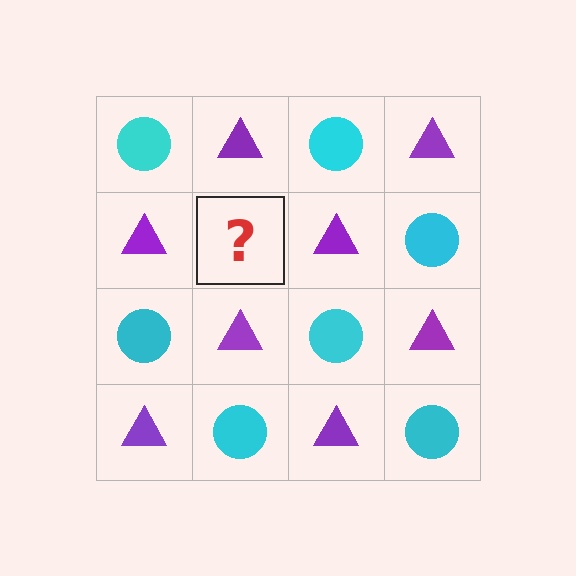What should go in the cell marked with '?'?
The missing cell should contain a cyan circle.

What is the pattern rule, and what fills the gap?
The rule is that it alternates cyan circle and purple triangle in a checkerboard pattern. The gap should be filled with a cyan circle.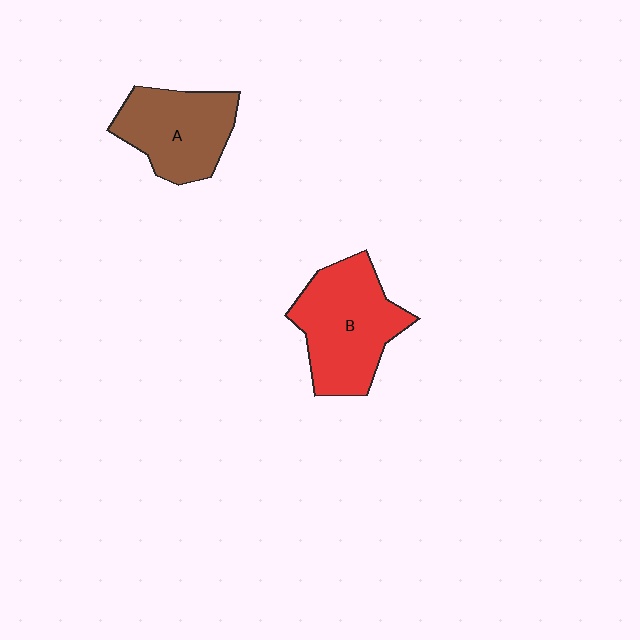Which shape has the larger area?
Shape B (red).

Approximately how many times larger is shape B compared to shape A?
Approximately 1.2 times.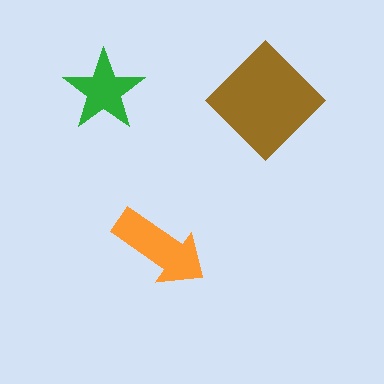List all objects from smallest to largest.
The green star, the orange arrow, the brown diamond.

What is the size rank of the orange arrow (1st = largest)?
2nd.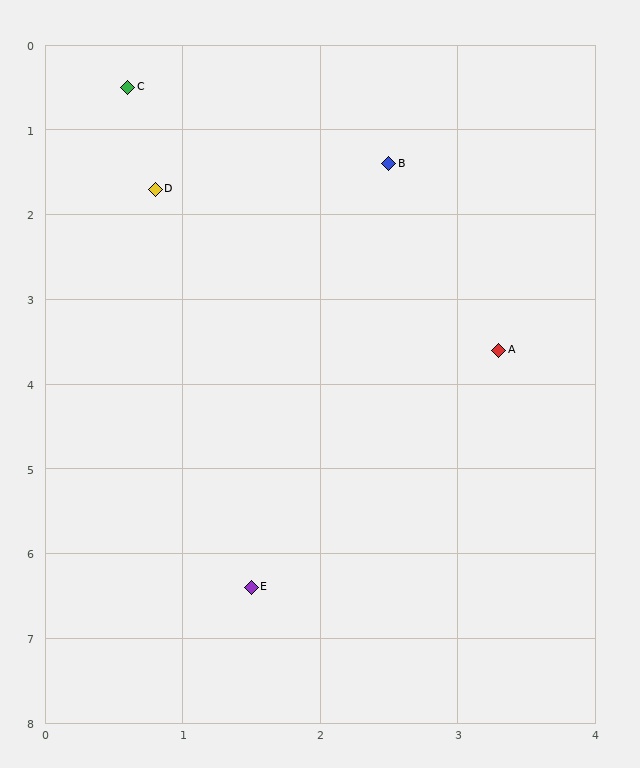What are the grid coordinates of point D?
Point D is at approximately (0.8, 1.7).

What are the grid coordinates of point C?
Point C is at approximately (0.6, 0.5).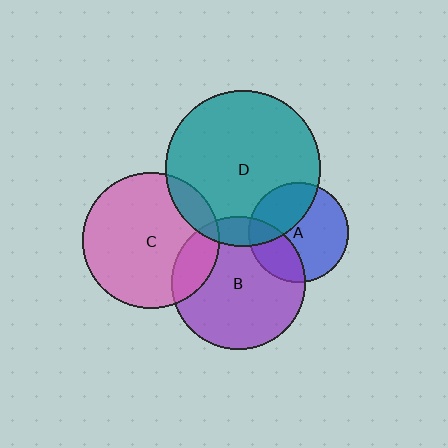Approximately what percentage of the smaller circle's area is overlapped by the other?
Approximately 30%.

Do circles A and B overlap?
Yes.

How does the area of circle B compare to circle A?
Approximately 1.8 times.